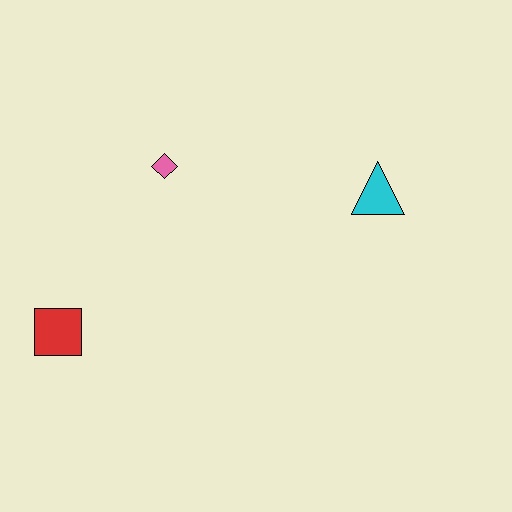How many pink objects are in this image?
There is 1 pink object.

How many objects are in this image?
There are 3 objects.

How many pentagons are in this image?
There are no pentagons.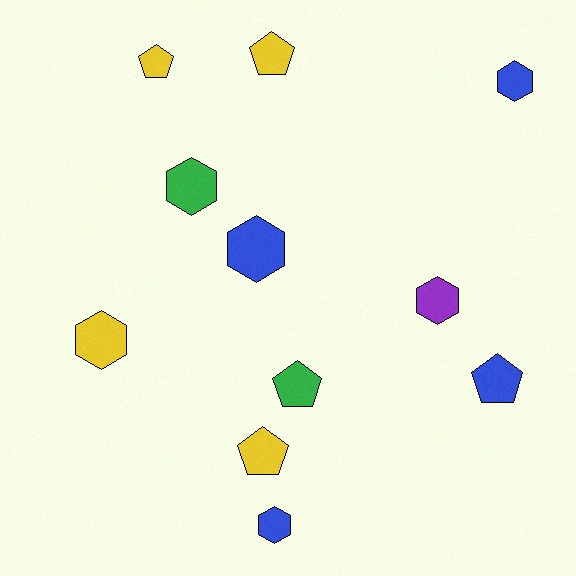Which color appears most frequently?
Yellow, with 4 objects.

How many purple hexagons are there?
There is 1 purple hexagon.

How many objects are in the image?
There are 11 objects.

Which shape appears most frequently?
Hexagon, with 6 objects.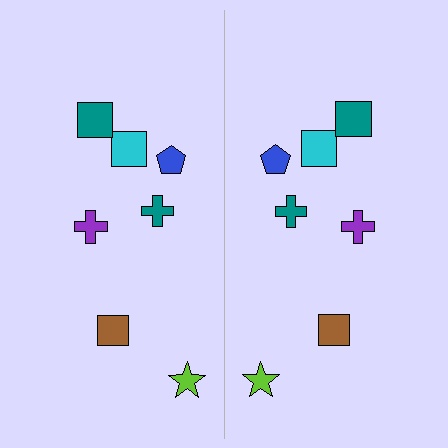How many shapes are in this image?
There are 14 shapes in this image.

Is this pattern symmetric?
Yes, this pattern has bilateral (reflection) symmetry.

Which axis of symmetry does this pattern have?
The pattern has a vertical axis of symmetry running through the center of the image.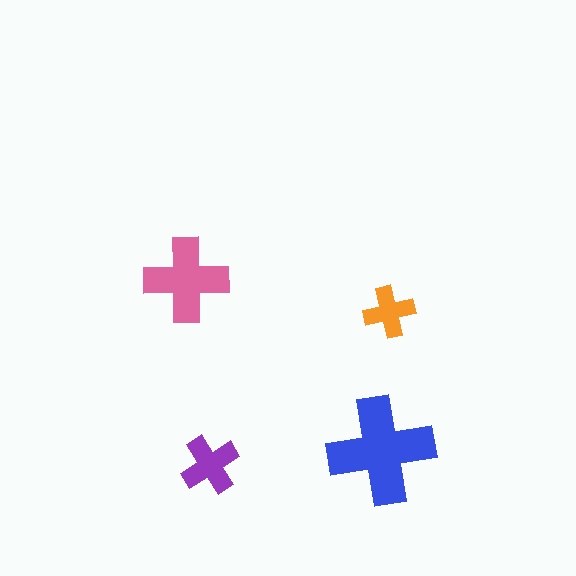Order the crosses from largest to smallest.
the blue one, the pink one, the purple one, the orange one.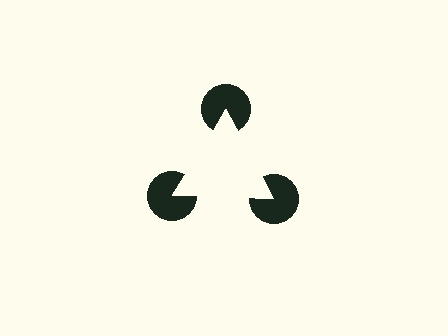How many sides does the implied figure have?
3 sides.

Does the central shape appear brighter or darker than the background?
It typically appears slightly brighter than the background, even though no actual brightness change is drawn.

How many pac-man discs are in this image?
There are 3 — one at each vertex of the illusory triangle.